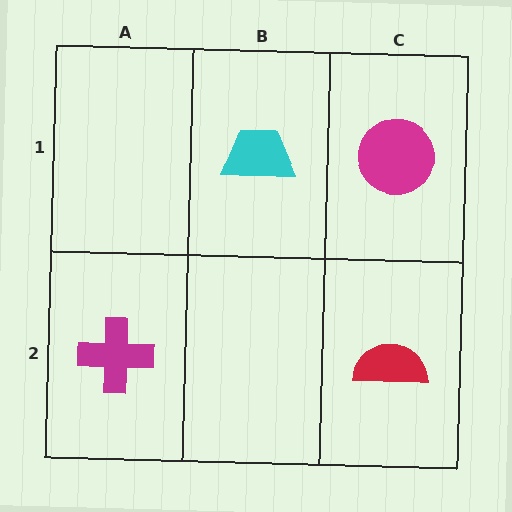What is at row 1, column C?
A magenta circle.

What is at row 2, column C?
A red semicircle.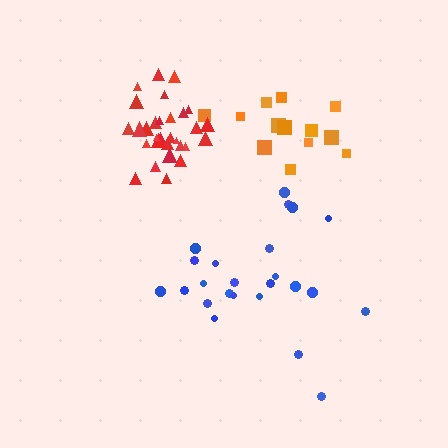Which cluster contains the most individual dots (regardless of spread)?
Red (32).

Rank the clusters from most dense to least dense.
red, orange, blue.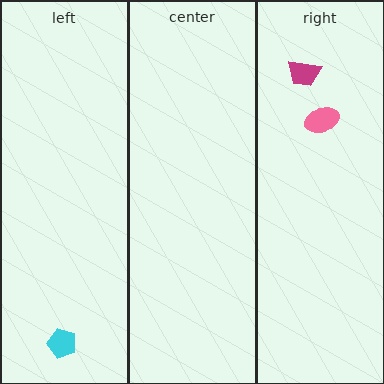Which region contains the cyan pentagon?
The left region.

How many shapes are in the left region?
1.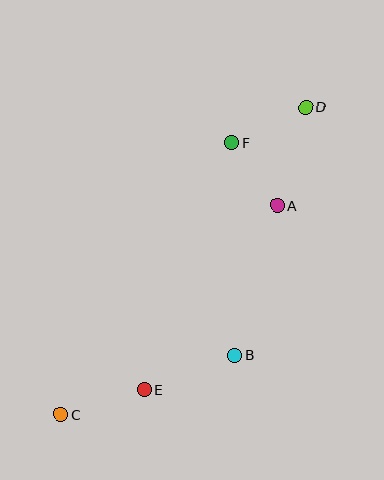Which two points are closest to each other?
Points A and F are closest to each other.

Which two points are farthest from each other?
Points C and D are farthest from each other.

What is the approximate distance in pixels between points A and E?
The distance between A and E is approximately 227 pixels.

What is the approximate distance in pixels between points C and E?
The distance between C and E is approximately 88 pixels.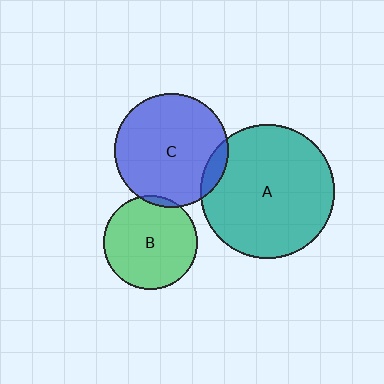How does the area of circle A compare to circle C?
Approximately 1.3 times.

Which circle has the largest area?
Circle A (teal).